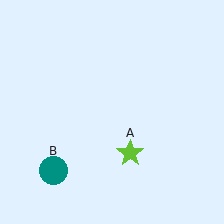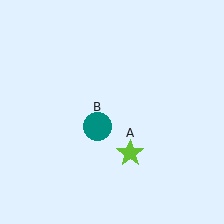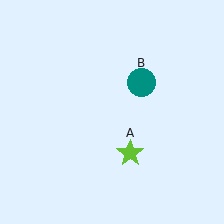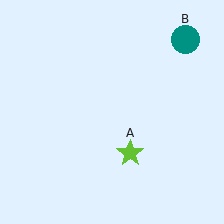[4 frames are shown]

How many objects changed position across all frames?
1 object changed position: teal circle (object B).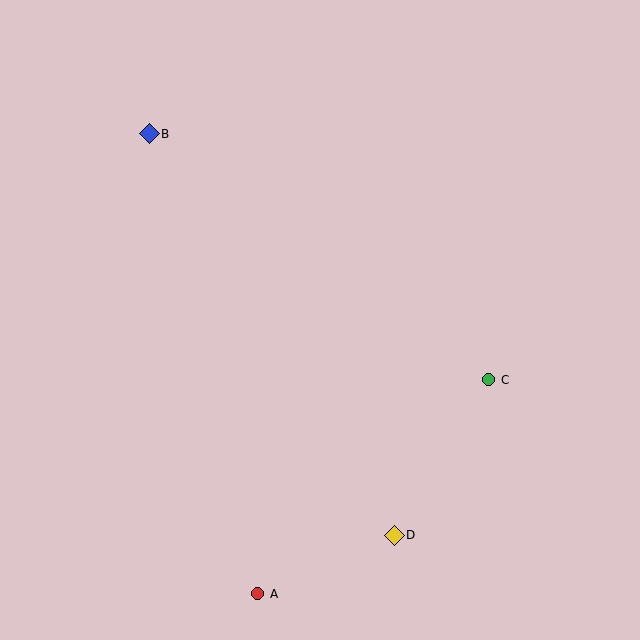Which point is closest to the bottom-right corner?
Point D is closest to the bottom-right corner.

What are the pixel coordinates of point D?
Point D is at (394, 535).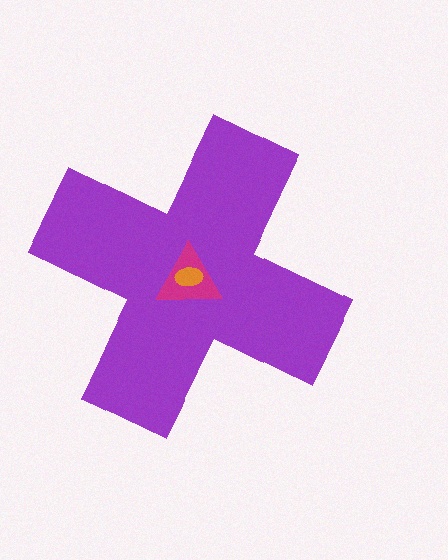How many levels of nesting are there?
3.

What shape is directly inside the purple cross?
The magenta triangle.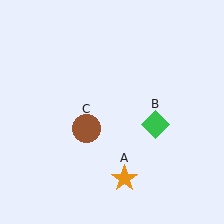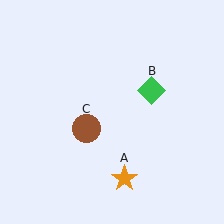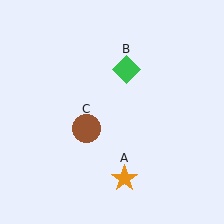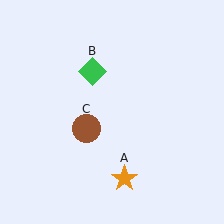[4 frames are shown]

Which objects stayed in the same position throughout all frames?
Orange star (object A) and brown circle (object C) remained stationary.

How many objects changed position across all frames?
1 object changed position: green diamond (object B).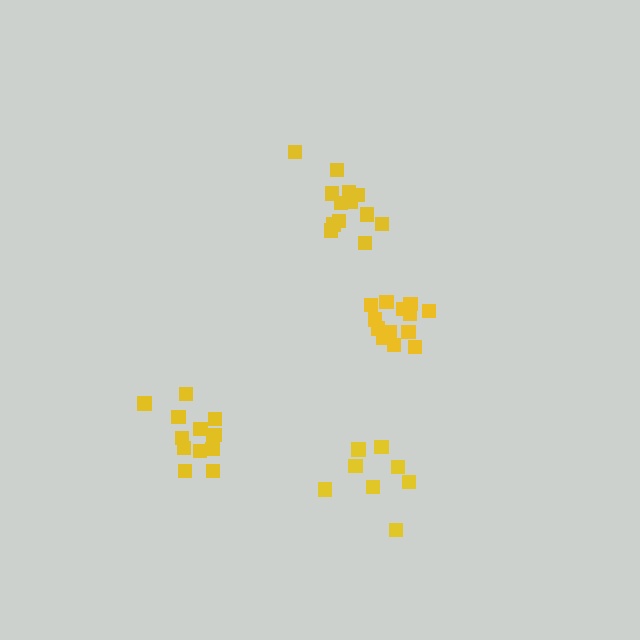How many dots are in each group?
Group 1: 13 dots, Group 2: 13 dots, Group 3: 8 dots, Group 4: 13 dots (47 total).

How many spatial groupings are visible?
There are 4 spatial groupings.